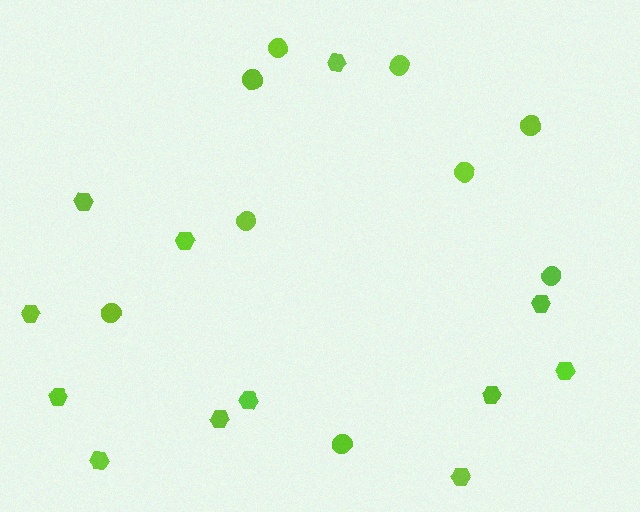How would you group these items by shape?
There are 2 groups: one group of circles (9) and one group of hexagons (12).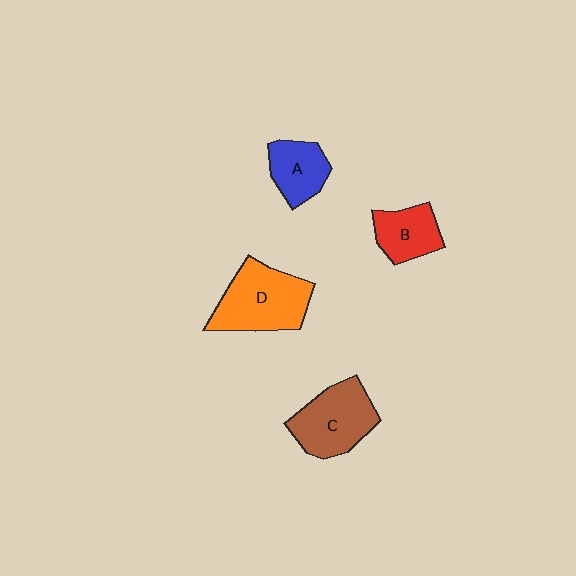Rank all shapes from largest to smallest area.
From largest to smallest: D (orange), C (brown), A (blue), B (red).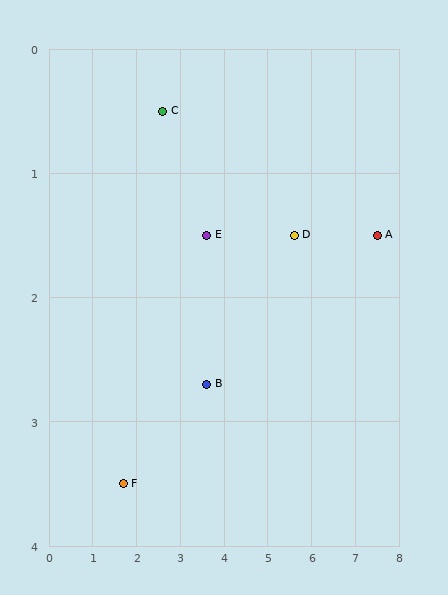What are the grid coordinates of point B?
Point B is at approximately (3.6, 2.7).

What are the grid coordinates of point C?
Point C is at approximately (2.6, 0.5).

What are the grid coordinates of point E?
Point E is at approximately (3.6, 1.5).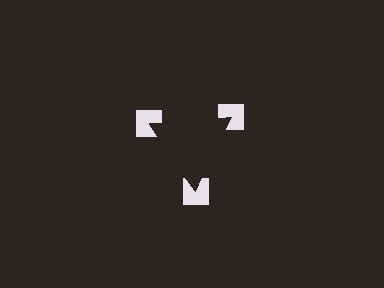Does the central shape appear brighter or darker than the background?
It typically appears slightly darker than the background, even though no actual brightness change is drawn.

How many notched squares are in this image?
There are 3 — one at each vertex of the illusory triangle.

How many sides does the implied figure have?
3 sides.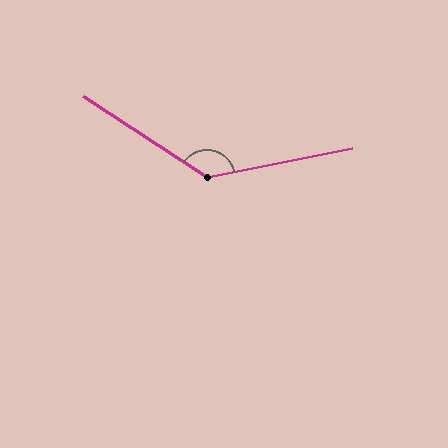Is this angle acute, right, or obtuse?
It is obtuse.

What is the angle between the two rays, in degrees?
Approximately 135 degrees.